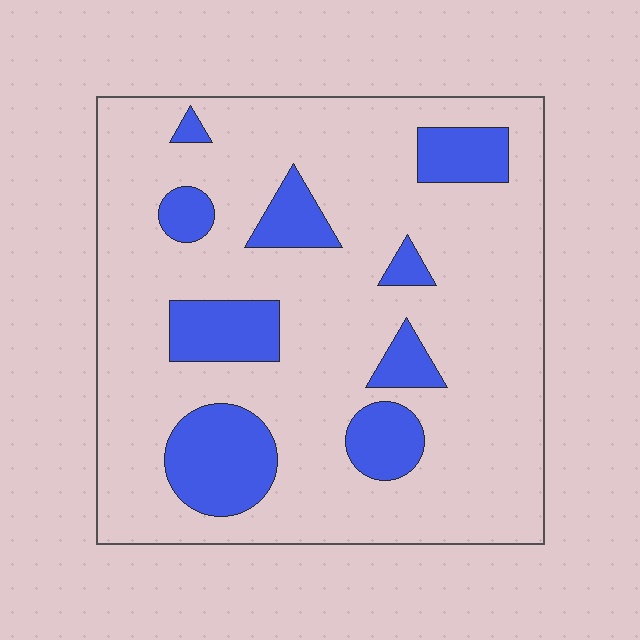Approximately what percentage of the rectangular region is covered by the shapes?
Approximately 20%.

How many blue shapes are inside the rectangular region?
9.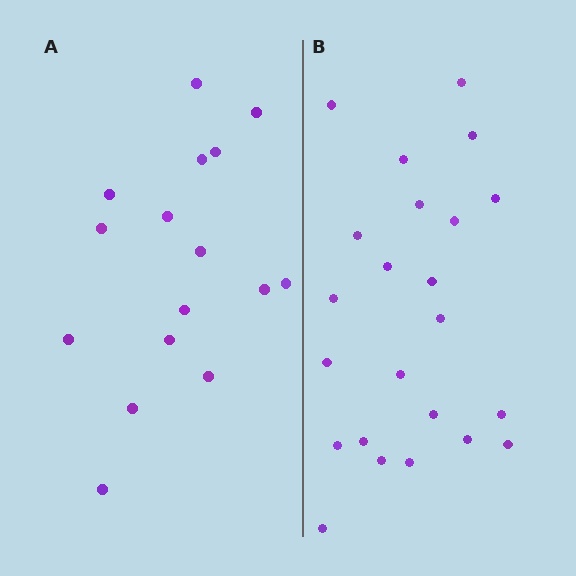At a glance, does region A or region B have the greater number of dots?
Region B (the right region) has more dots.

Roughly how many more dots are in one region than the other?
Region B has roughly 8 or so more dots than region A.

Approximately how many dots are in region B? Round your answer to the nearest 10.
About 20 dots. (The exact count is 23, which rounds to 20.)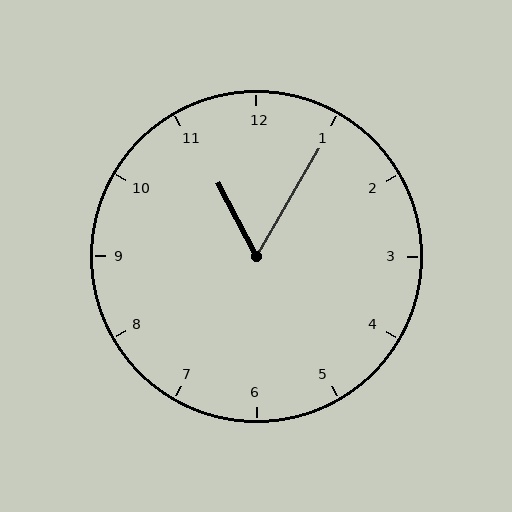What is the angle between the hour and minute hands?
Approximately 58 degrees.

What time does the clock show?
11:05.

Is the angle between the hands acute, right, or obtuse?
It is acute.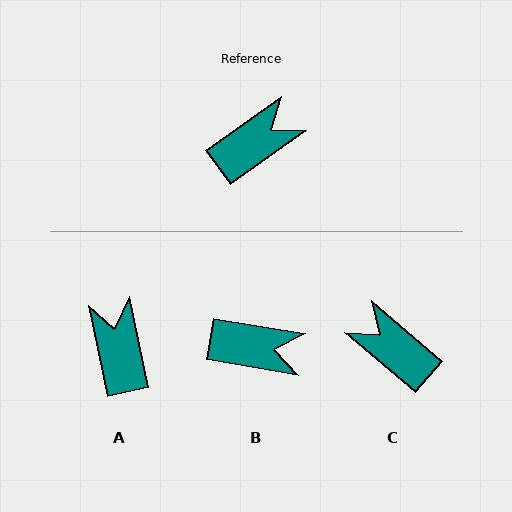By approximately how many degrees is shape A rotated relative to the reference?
Approximately 66 degrees counter-clockwise.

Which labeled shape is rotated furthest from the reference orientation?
C, about 104 degrees away.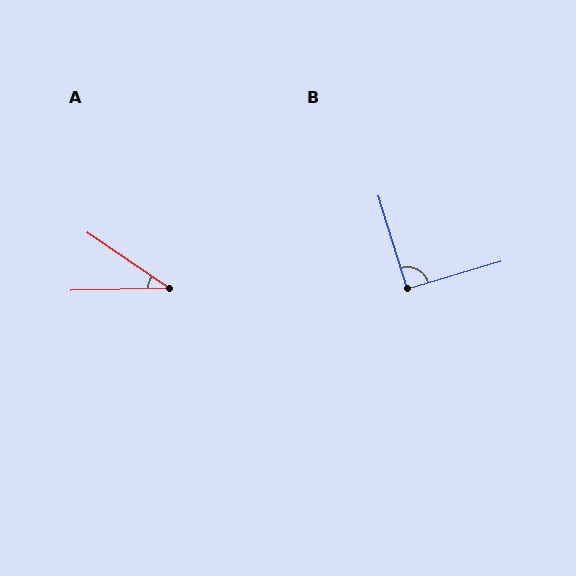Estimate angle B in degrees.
Approximately 91 degrees.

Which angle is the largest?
B, at approximately 91 degrees.